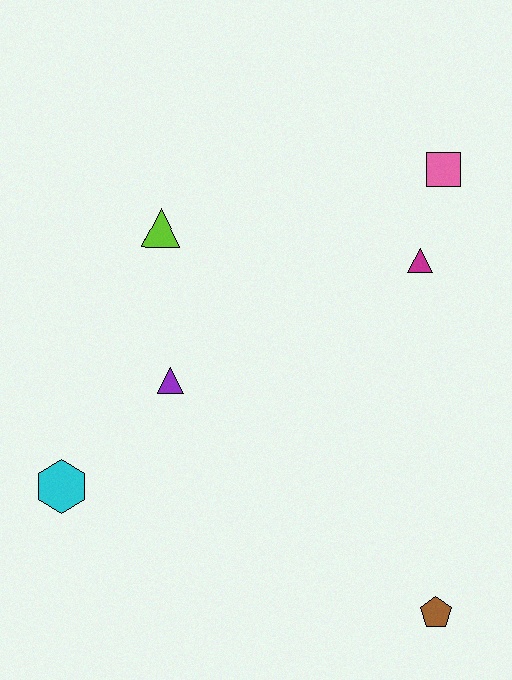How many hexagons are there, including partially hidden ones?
There is 1 hexagon.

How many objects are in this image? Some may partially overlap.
There are 6 objects.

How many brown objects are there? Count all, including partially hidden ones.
There is 1 brown object.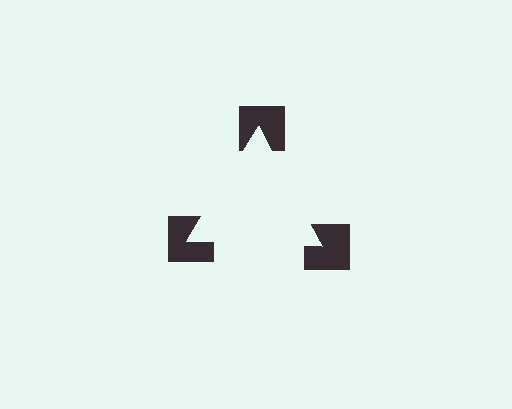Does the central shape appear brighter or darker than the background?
It typically appears slightly brighter than the background, even though no actual brightness change is drawn.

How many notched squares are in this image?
There are 3 — one at each vertex of the illusory triangle.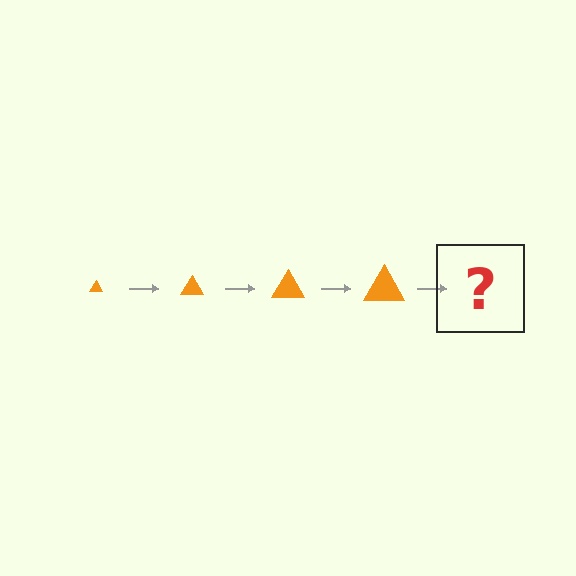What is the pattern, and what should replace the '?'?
The pattern is that the triangle gets progressively larger each step. The '?' should be an orange triangle, larger than the previous one.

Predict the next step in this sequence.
The next step is an orange triangle, larger than the previous one.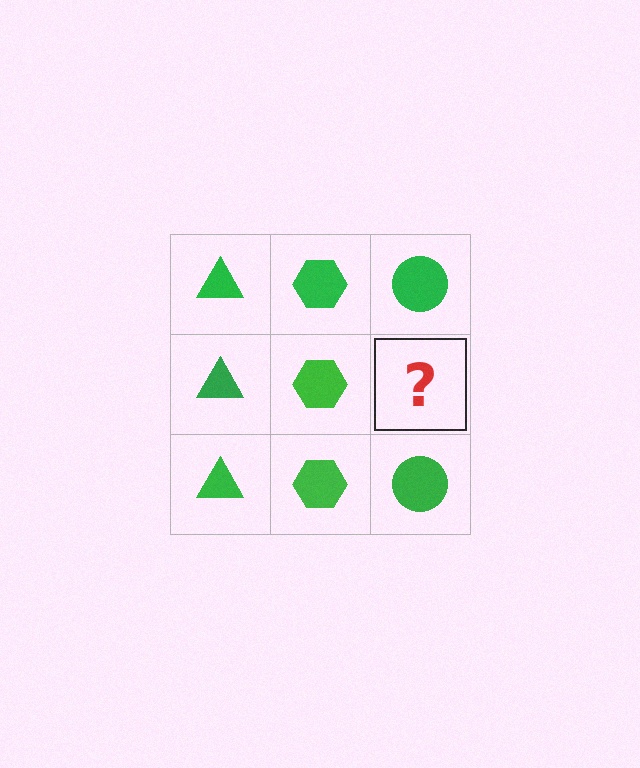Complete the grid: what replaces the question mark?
The question mark should be replaced with a green circle.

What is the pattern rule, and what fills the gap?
The rule is that each column has a consistent shape. The gap should be filled with a green circle.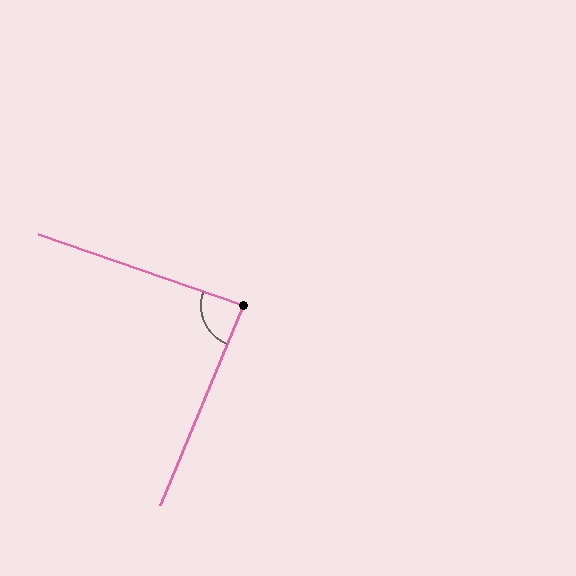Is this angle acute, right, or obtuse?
It is approximately a right angle.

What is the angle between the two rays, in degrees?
Approximately 87 degrees.